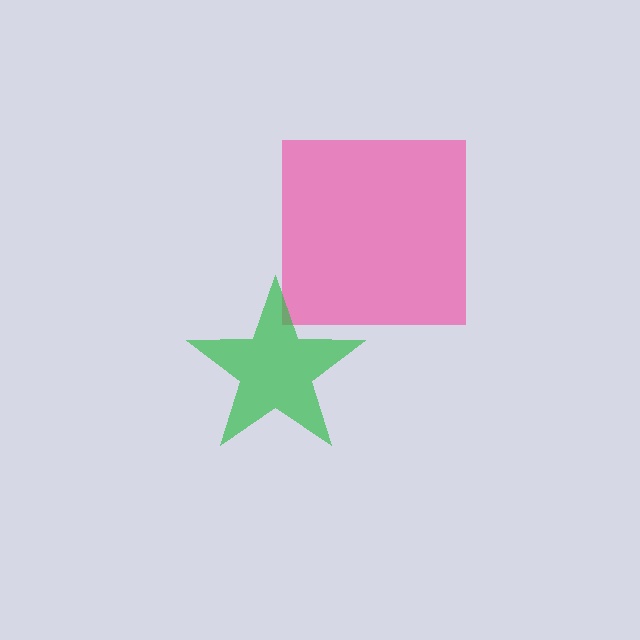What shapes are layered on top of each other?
The layered shapes are: a pink square, a green star.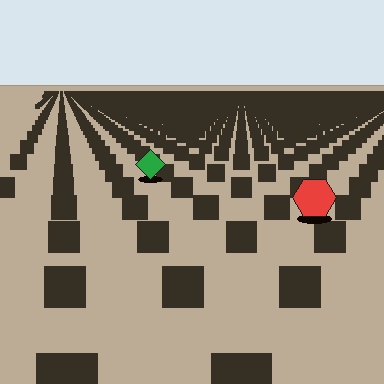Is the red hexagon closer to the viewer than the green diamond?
Yes. The red hexagon is closer — you can tell from the texture gradient: the ground texture is coarser near it.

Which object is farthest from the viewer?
The green diamond is farthest from the viewer. It appears smaller and the ground texture around it is denser.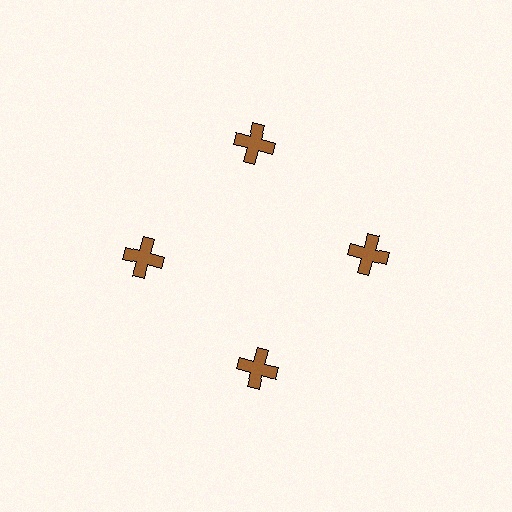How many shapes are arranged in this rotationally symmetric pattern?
There are 4 shapes, arranged in 4 groups of 1.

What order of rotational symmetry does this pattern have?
This pattern has 4-fold rotational symmetry.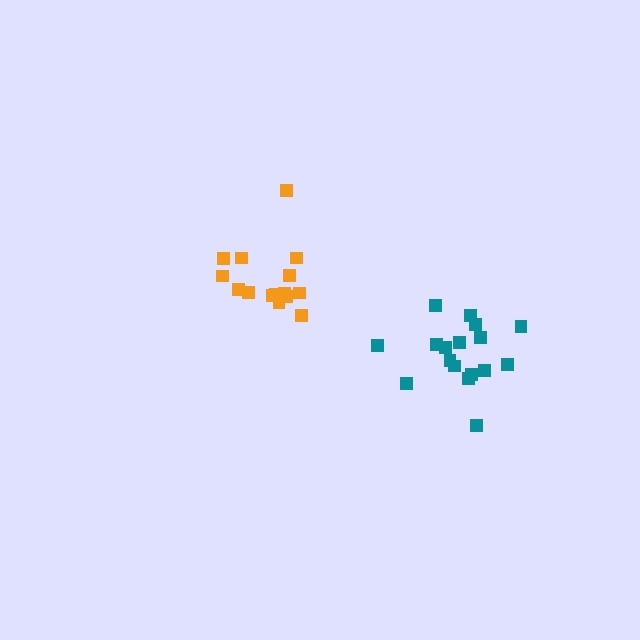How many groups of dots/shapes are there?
There are 2 groups.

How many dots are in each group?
Group 1: 17 dots, Group 2: 15 dots (32 total).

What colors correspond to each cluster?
The clusters are colored: teal, orange.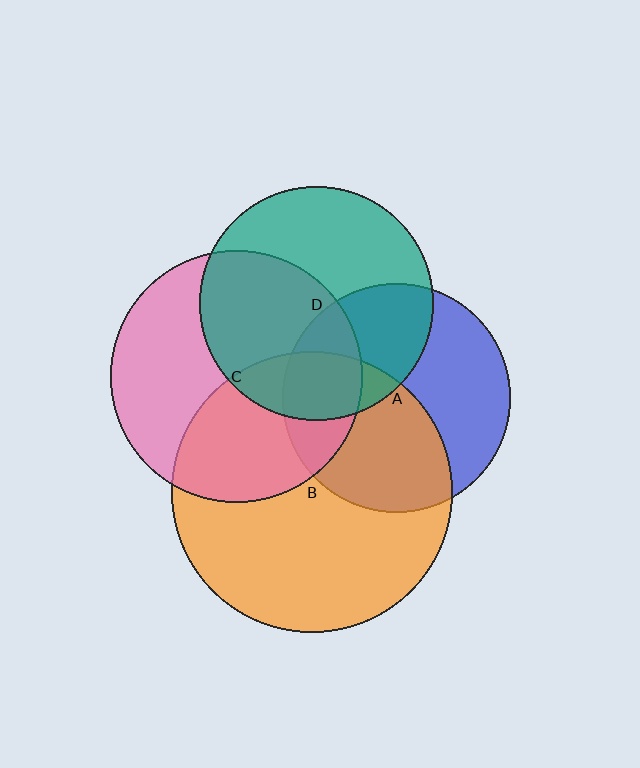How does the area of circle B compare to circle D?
Approximately 1.5 times.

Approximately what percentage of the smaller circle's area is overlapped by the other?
Approximately 50%.